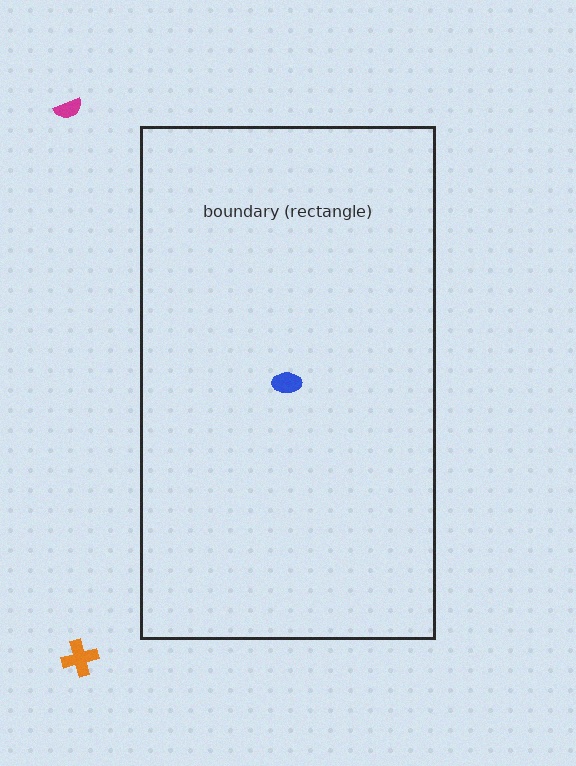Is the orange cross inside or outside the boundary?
Outside.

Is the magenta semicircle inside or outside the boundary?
Outside.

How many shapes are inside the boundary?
1 inside, 2 outside.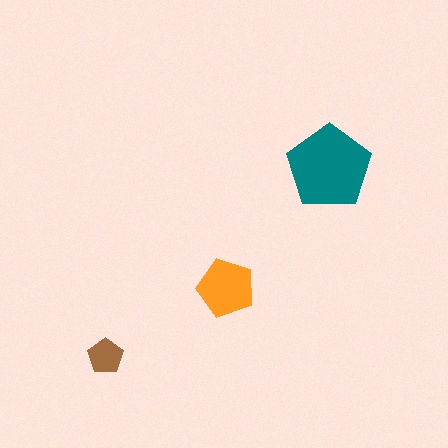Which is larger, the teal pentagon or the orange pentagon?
The teal one.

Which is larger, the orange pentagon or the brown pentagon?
The orange one.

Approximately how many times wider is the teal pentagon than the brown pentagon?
About 2.5 times wider.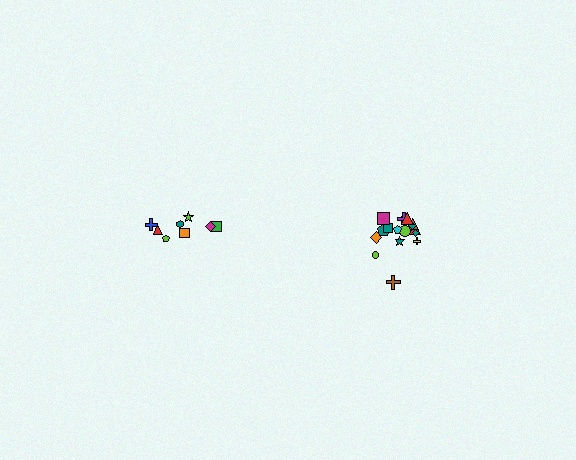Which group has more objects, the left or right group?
The right group.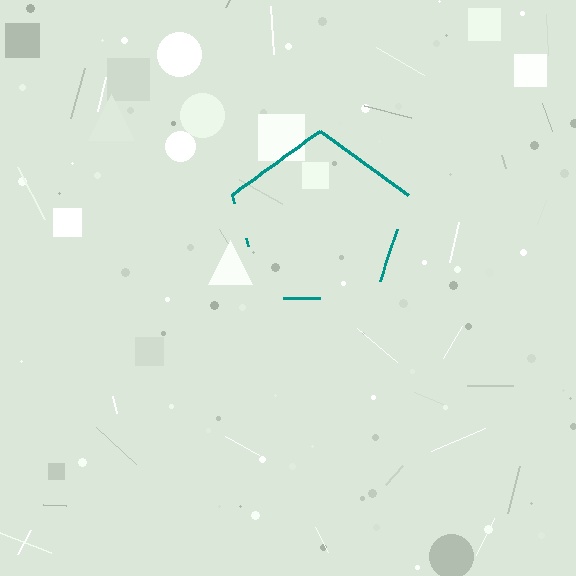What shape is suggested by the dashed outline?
The dashed outline suggests a pentagon.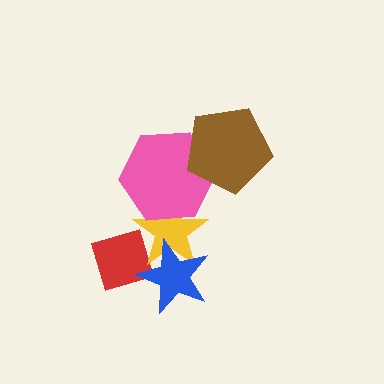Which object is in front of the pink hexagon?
The brown pentagon is in front of the pink hexagon.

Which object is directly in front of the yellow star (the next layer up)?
The blue star is directly in front of the yellow star.